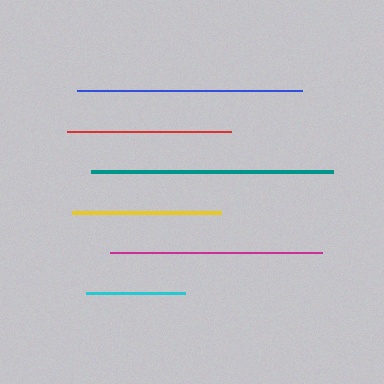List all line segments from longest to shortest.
From longest to shortest: teal, blue, magenta, red, yellow, cyan.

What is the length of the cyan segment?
The cyan segment is approximately 99 pixels long.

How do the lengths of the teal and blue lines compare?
The teal and blue lines are approximately the same length.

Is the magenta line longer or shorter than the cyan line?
The magenta line is longer than the cyan line.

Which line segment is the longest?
The teal line is the longest at approximately 242 pixels.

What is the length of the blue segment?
The blue segment is approximately 226 pixels long.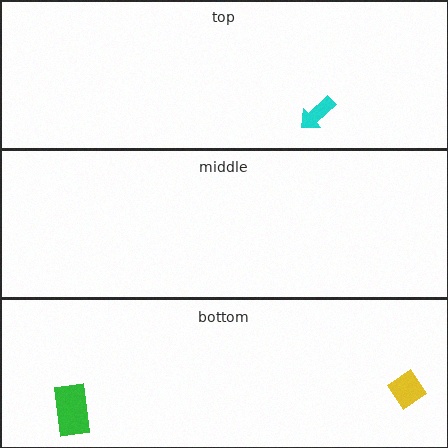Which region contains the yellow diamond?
The bottom region.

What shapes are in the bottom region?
The yellow diamond, the green rectangle.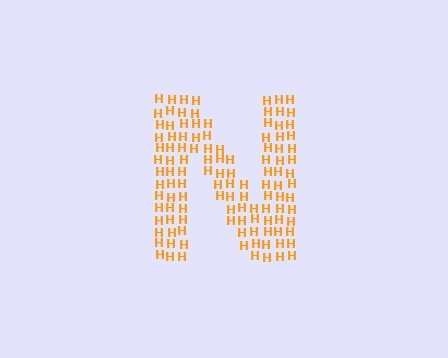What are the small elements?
The small elements are letter H's.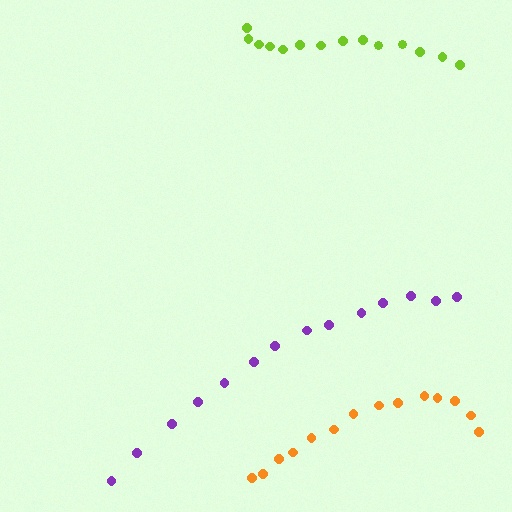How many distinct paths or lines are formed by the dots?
There are 3 distinct paths.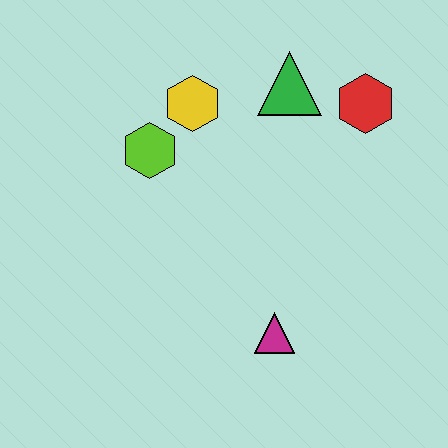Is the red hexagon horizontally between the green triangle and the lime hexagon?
No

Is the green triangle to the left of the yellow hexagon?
No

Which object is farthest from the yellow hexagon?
The magenta triangle is farthest from the yellow hexagon.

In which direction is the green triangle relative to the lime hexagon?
The green triangle is to the right of the lime hexagon.